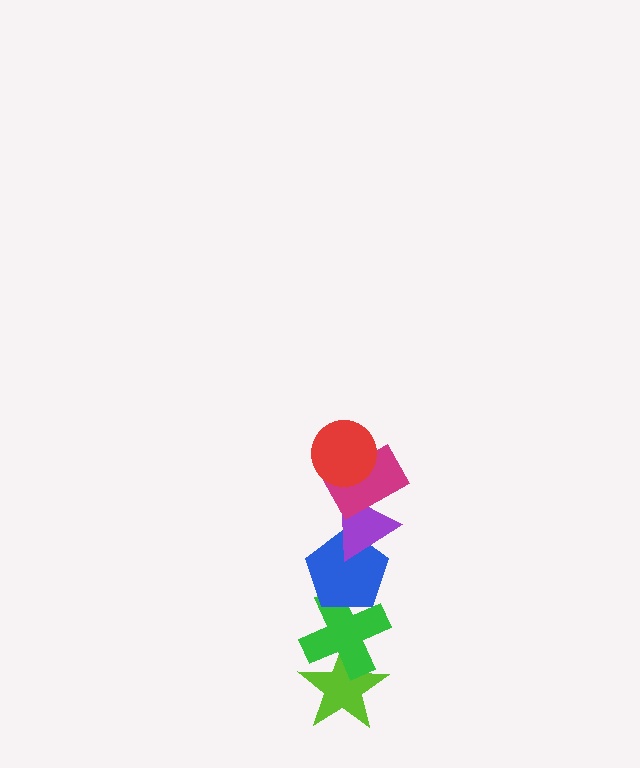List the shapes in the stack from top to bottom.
From top to bottom: the red circle, the magenta rectangle, the purple triangle, the blue pentagon, the green cross, the lime star.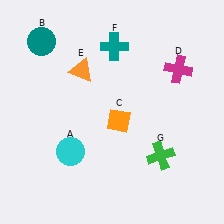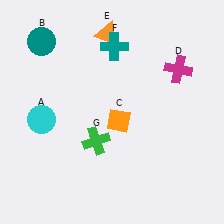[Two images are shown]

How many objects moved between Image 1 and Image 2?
3 objects moved between the two images.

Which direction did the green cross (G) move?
The green cross (G) moved left.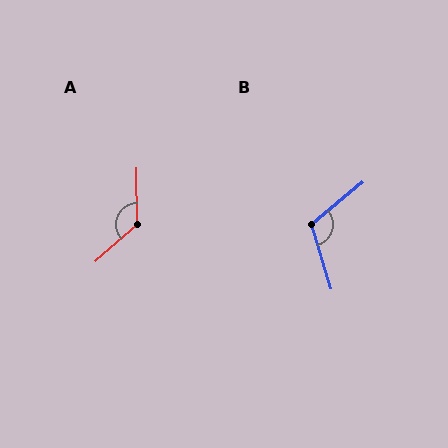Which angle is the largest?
A, at approximately 131 degrees.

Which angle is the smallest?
B, at approximately 112 degrees.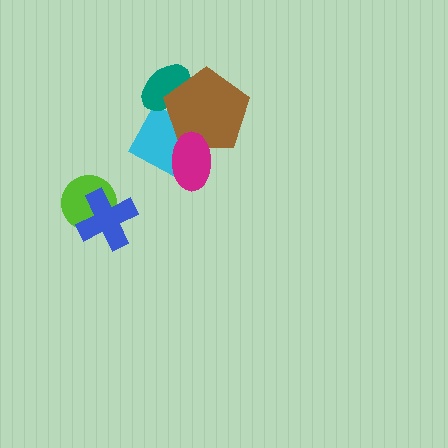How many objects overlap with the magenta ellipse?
2 objects overlap with the magenta ellipse.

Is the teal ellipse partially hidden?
Yes, it is partially covered by another shape.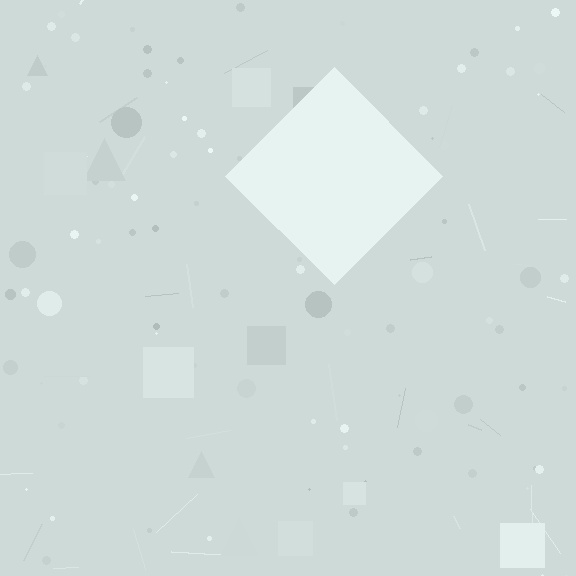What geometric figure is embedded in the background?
A diamond is embedded in the background.